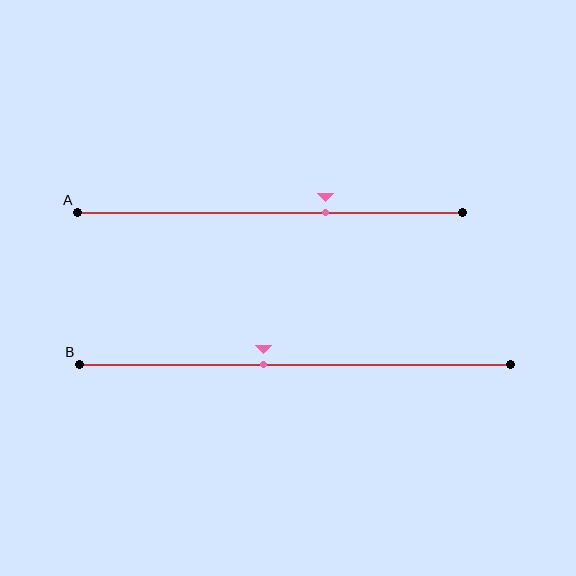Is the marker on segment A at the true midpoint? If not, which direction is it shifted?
No, the marker on segment A is shifted to the right by about 14% of the segment length.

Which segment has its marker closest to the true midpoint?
Segment B has its marker closest to the true midpoint.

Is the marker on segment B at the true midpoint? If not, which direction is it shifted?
No, the marker on segment B is shifted to the left by about 7% of the segment length.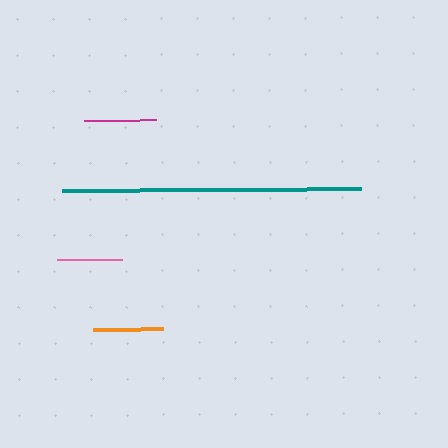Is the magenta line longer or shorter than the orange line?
The magenta line is longer than the orange line.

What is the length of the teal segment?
The teal segment is approximately 299 pixels long.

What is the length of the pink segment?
The pink segment is approximately 65 pixels long.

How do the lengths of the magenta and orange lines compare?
The magenta and orange lines are approximately the same length.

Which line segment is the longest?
The teal line is the longest at approximately 299 pixels.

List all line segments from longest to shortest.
From longest to shortest: teal, magenta, orange, pink.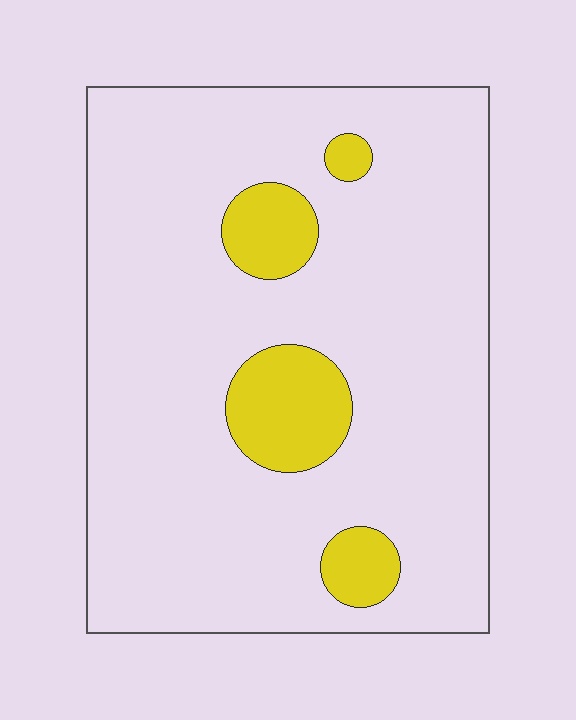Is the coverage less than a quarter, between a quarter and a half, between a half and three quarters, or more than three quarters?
Less than a quarter.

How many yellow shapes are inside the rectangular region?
4.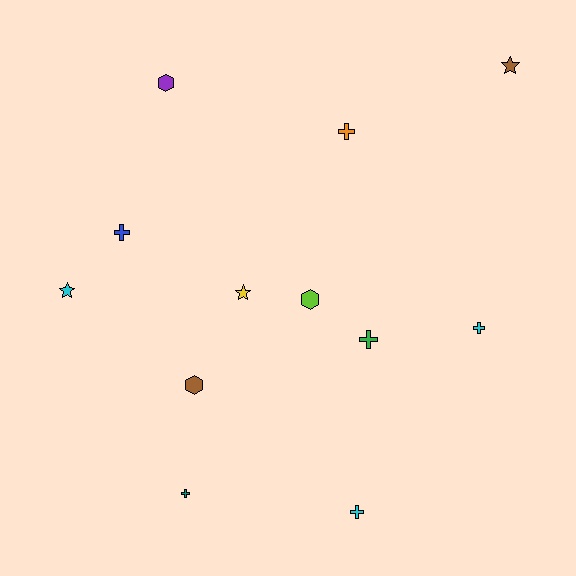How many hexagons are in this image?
There are 3 hexagons.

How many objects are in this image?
There are 12 objects.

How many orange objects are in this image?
There is 1 orange object.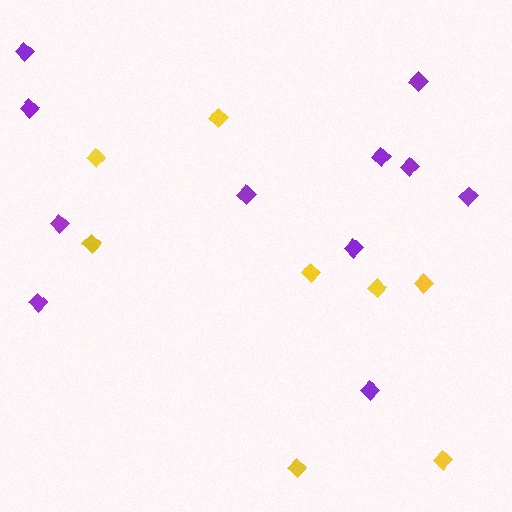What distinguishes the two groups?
There are 2 groups: one group of yellow diamonds (8) and one group of purple diamonds (11).